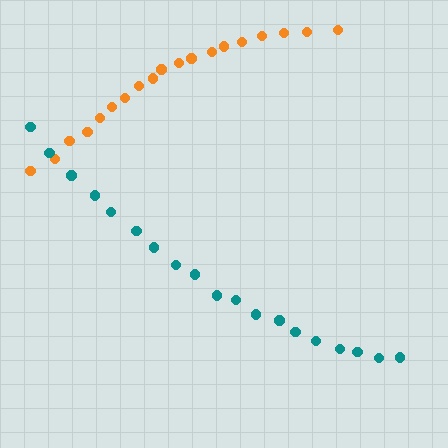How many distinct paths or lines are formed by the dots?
There are 2 distinct paths.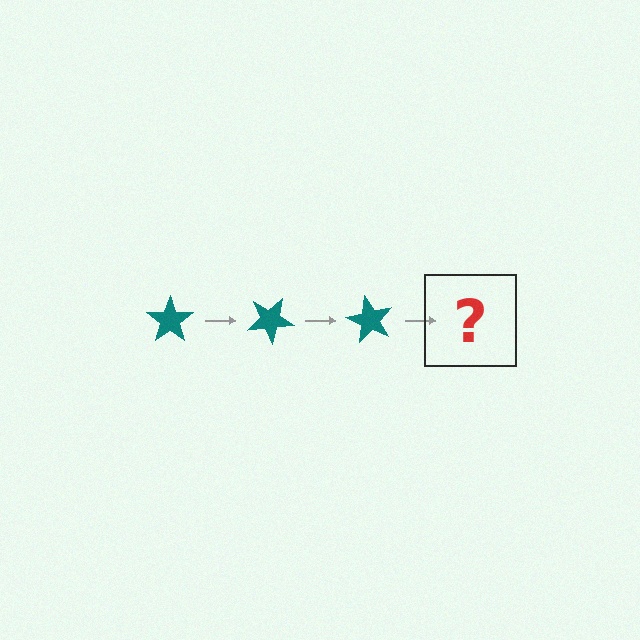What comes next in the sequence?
The next element should be a teal star rotated 90 degrees.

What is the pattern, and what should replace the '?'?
The pattern is that the star rotates 30 degrees each step. The '?' should be a teal star rotated 90 degrees.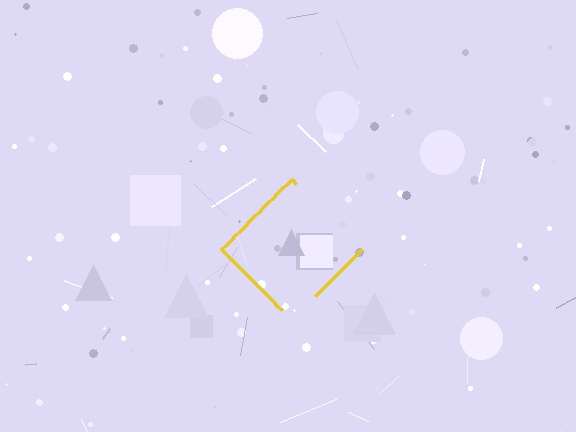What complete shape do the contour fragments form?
The contour fragments form a diamond.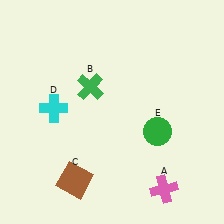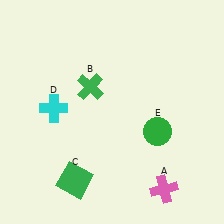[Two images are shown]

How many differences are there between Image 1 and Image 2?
There is 1 difference between the two images.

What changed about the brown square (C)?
In Image 1, C is brown. In Image 2, it changed to green.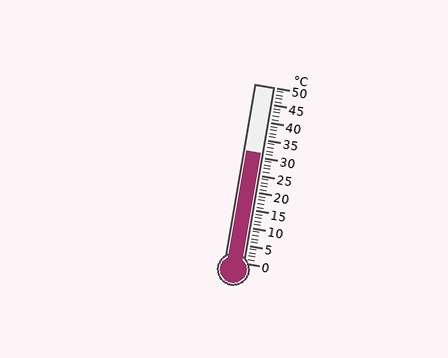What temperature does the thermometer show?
The thermometer shows approximately 31°C.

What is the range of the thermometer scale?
The thermometer scale ranges from 0°C to 50°C.